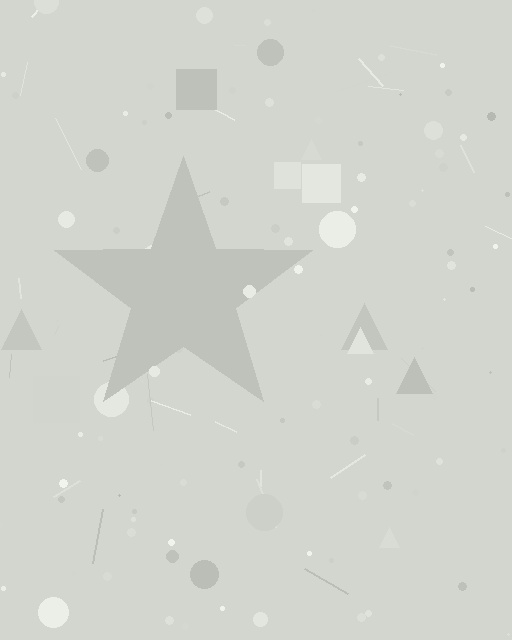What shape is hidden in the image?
A star is hidden in the image.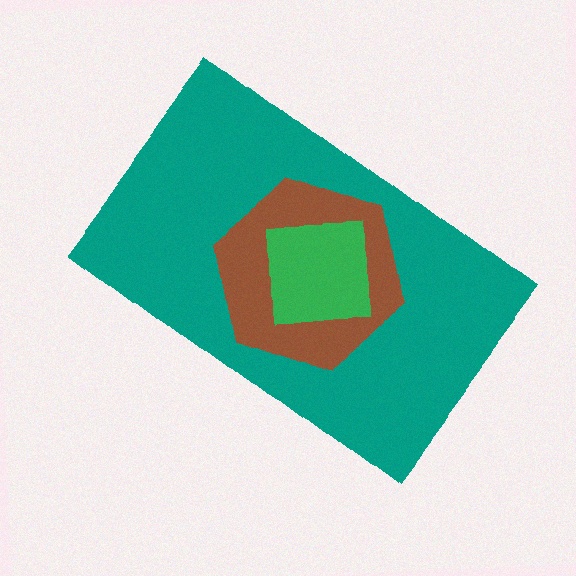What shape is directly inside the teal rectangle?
The brown hexagon.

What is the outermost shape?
The teal rectangle.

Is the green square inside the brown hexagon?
Yes.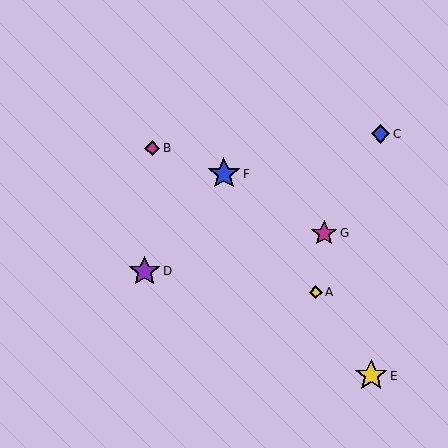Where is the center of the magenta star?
The center of the magenta star is at (324, 233).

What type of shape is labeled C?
Shape C is a blue diamond.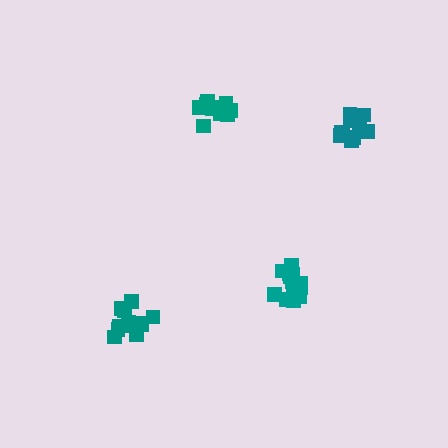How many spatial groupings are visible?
There are 4 spatial groupings.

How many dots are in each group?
Group 1: 10 dots, Group 2: 13 dots, Group 3: 13 dots, Group 4: 11 dots (47 total).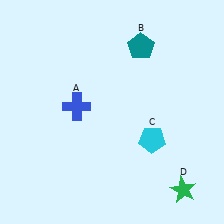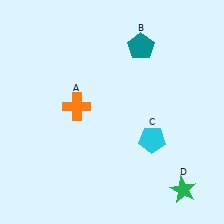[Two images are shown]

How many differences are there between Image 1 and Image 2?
There is 1 difference between the two images.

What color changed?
The cross (A) changed from blue in Image 1 to orange in Image 2.